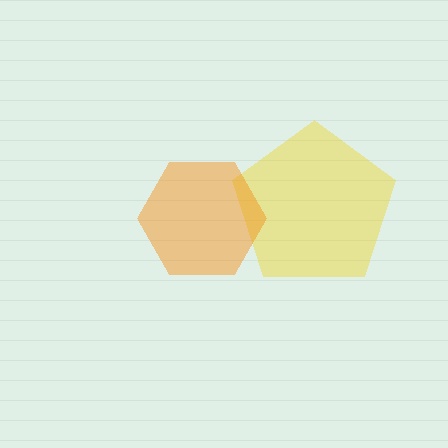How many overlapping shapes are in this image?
There are 2 overlapping shapes in the image.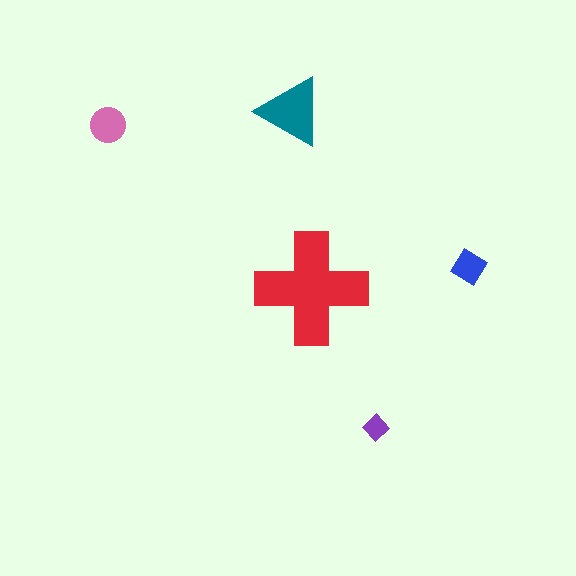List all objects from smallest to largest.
The purple diamond, the blue diamond, the pink circle, the teal triangle, the red cross.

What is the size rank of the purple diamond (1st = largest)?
5th.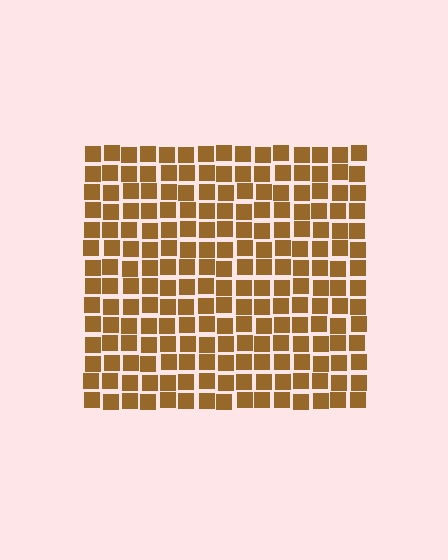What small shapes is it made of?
It is made of small squares.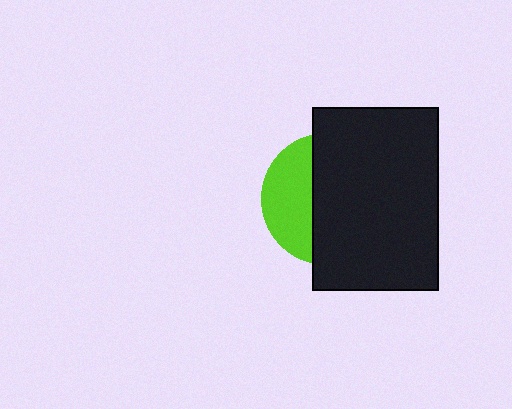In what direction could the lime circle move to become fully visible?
The lime circle could move left. That would shift it out from behind the black rectangle entirely.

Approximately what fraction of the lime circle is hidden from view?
Roughly 64% of the lime circle is hidden behind the black rectangle.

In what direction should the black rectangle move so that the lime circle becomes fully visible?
The black rectangle should move right. That is the shortest direction to clear the overlap and leave the lime circle fully visible.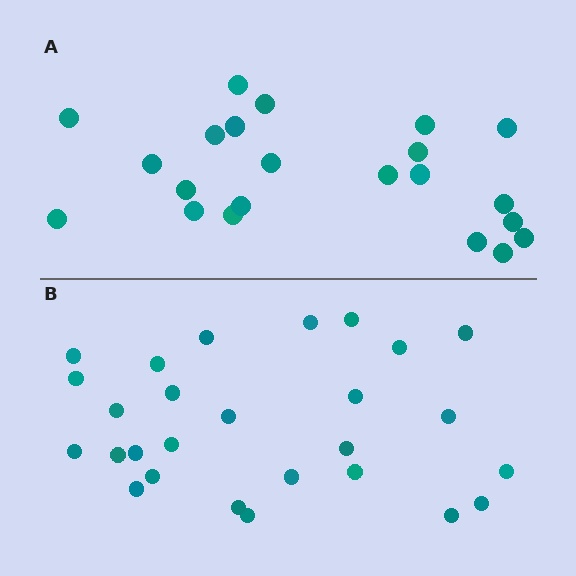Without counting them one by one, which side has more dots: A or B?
Region B (the bottom region) has more dots.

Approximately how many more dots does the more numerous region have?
Region B has about 5 more dots than region A.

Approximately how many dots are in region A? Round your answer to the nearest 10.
About 20 dots. (The exact count is 22, which rounds to 20.)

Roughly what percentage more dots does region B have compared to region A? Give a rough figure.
About 25% more.